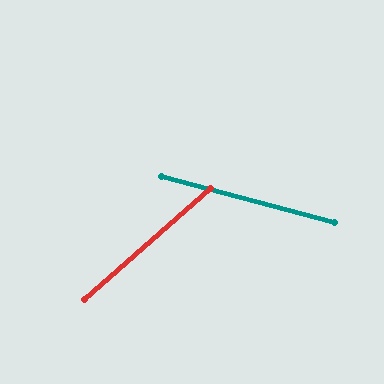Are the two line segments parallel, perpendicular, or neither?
Neither parallel nor perpendicular — they differ by about 56°.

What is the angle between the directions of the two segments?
Approximately 56 degrees.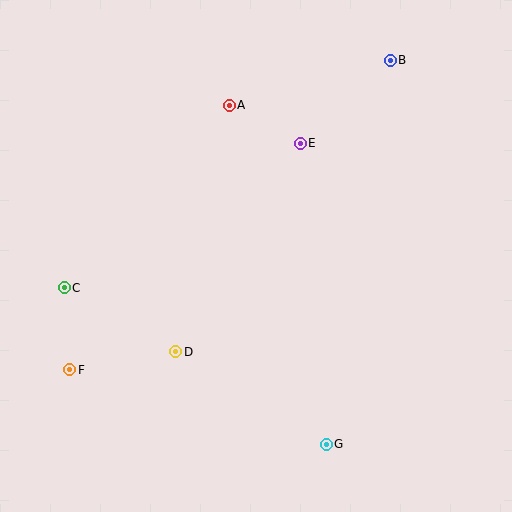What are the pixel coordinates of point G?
Point G is at (326, 444).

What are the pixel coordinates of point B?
Point B is at (390, 60).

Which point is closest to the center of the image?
Point E at (300, 143) is closest to the center.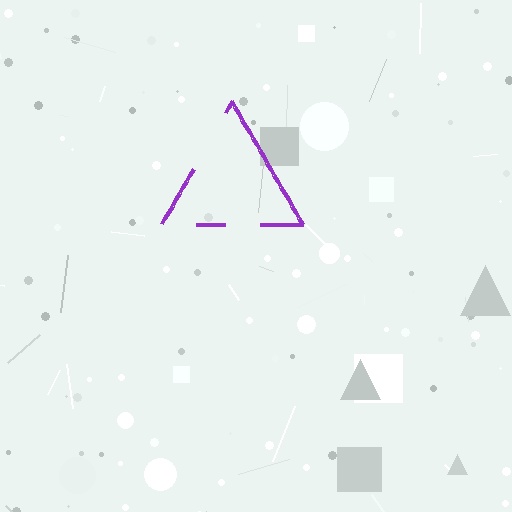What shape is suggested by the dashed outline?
The dashed outline suggests a triangle.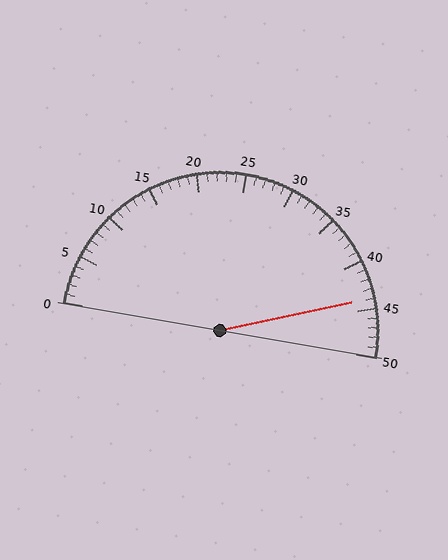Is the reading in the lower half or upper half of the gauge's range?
The reading is in the upper half of the range (0 to 50).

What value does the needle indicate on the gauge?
The needle indicates approximately 44.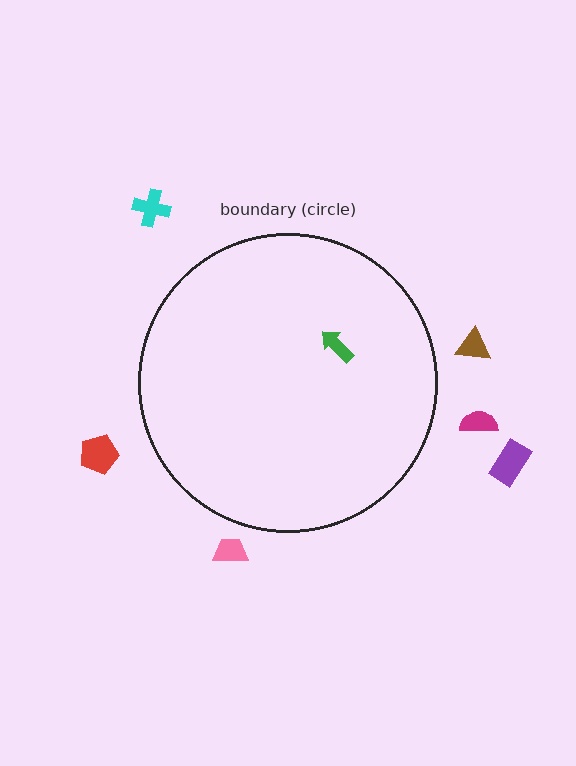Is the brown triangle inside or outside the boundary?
Outside.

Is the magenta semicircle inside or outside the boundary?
Outside.